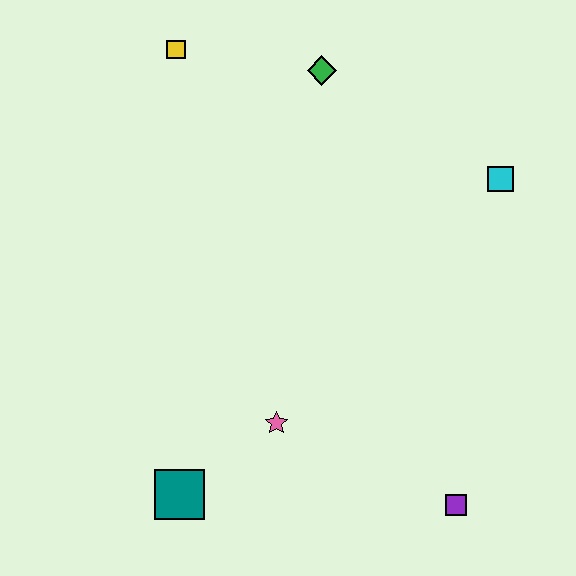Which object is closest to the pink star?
The teal square is closest to the pink star.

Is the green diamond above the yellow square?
No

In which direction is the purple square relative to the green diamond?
The purple square is below the green diamond.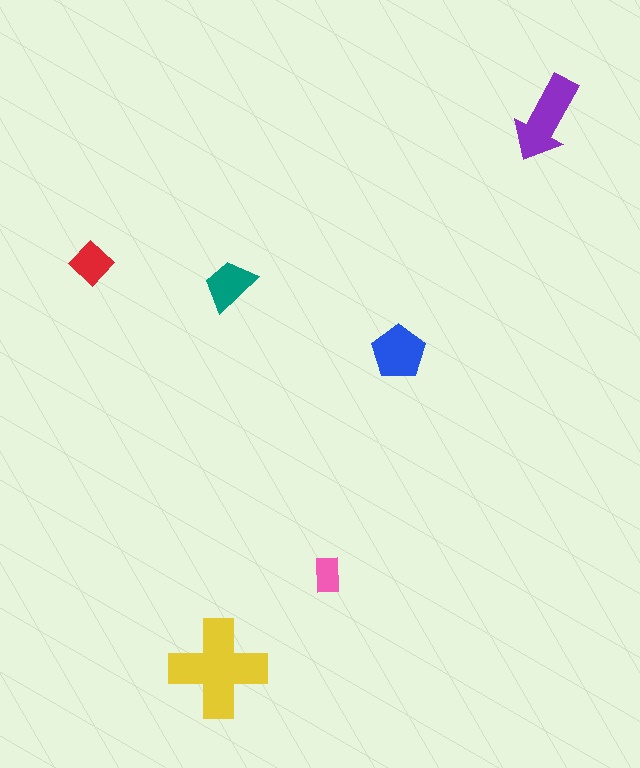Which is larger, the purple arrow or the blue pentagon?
The purple arrow.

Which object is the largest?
The yellow cross.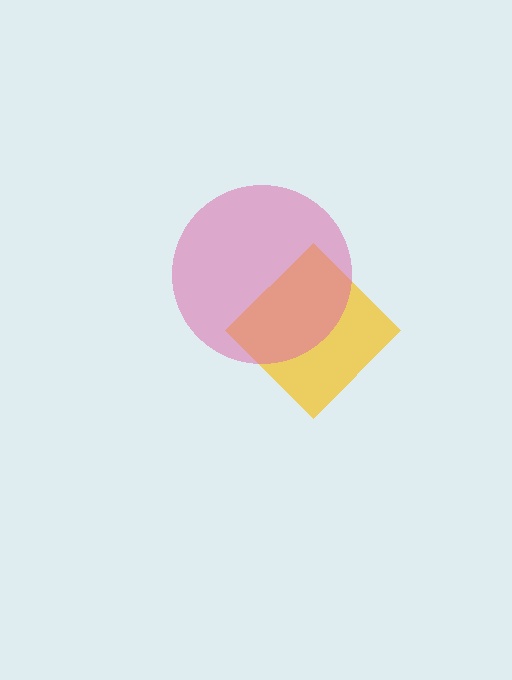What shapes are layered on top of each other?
The layered shapes are: a yellow diamond, a pink circle.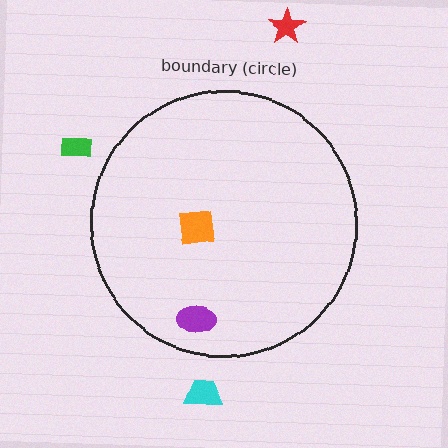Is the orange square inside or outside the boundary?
Inside.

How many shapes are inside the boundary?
2 inside, 3 outside.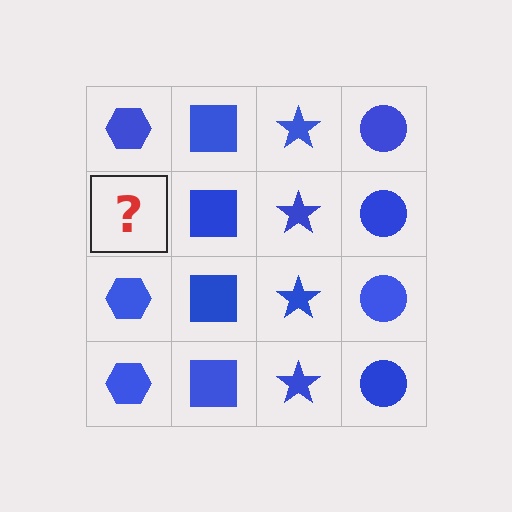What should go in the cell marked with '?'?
The missing cell should contain a blue hexagon.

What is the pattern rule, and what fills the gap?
The rule is that each column has a consistent shape. The gap should be filled with a blue hexagon.